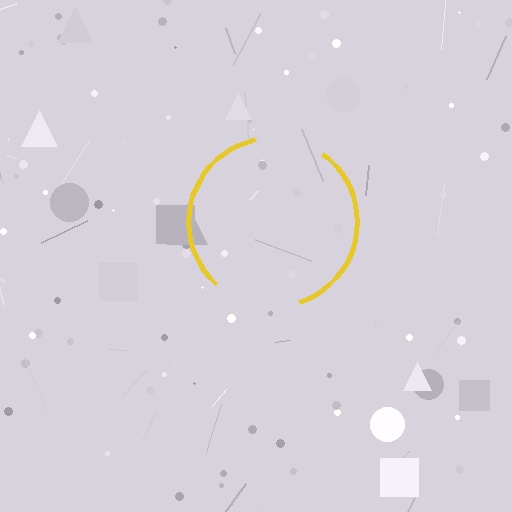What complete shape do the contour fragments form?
The contour fragments form a circle.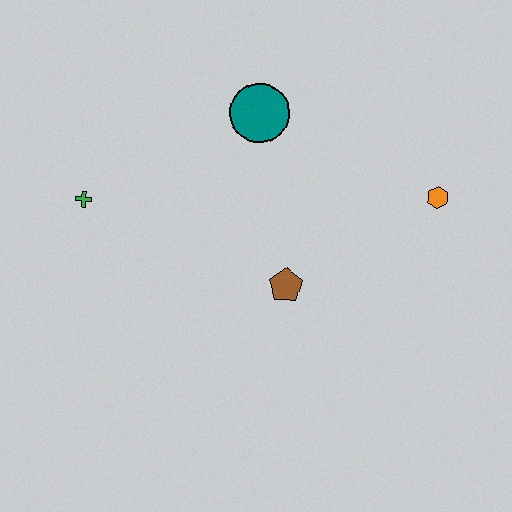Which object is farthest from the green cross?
The orange hexagon is farthest from the green cross.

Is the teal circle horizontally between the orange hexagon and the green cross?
Yes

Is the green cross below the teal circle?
Yes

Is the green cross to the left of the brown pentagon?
Yes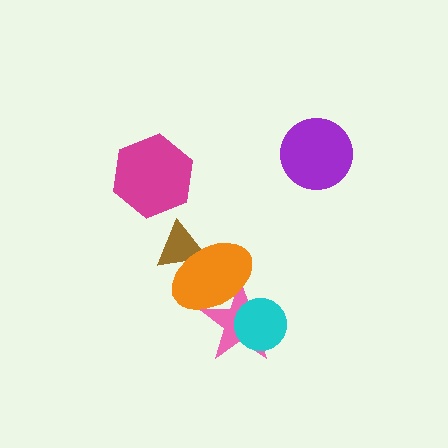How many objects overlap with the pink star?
2 objects overlap with the pink star.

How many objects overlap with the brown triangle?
1 object overlaps with the brown triangle.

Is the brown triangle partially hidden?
Yes, it is partially covered by another shape.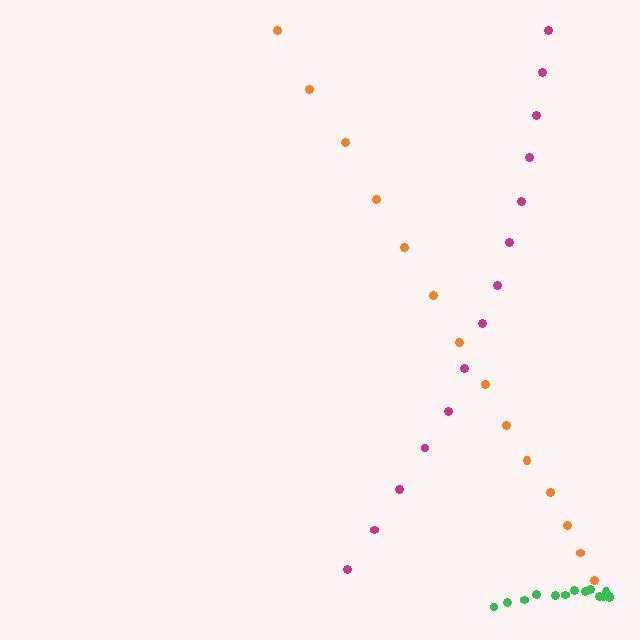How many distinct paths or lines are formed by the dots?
There are 3 distinct paths.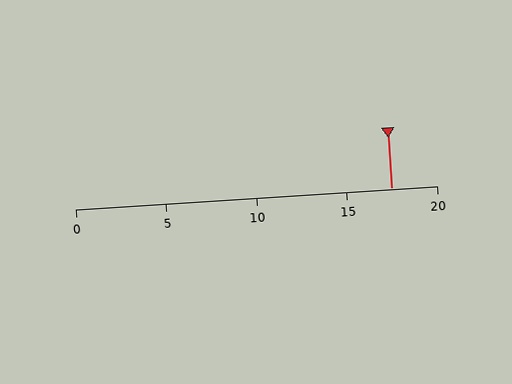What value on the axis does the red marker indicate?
The marker indicates approximately 17.5.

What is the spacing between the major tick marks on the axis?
The major ticks are spaced 5 apart.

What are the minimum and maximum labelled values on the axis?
The axis runs from 0 to 20.